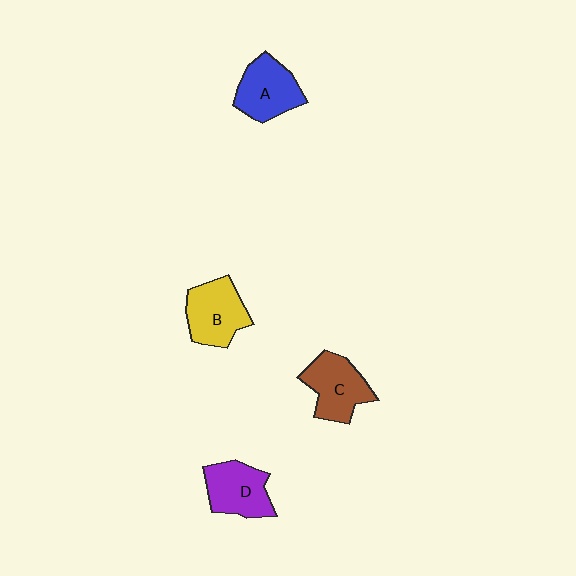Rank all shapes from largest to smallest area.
From largest to smallest: B (yellow), C (brown), A (blue), D (purple).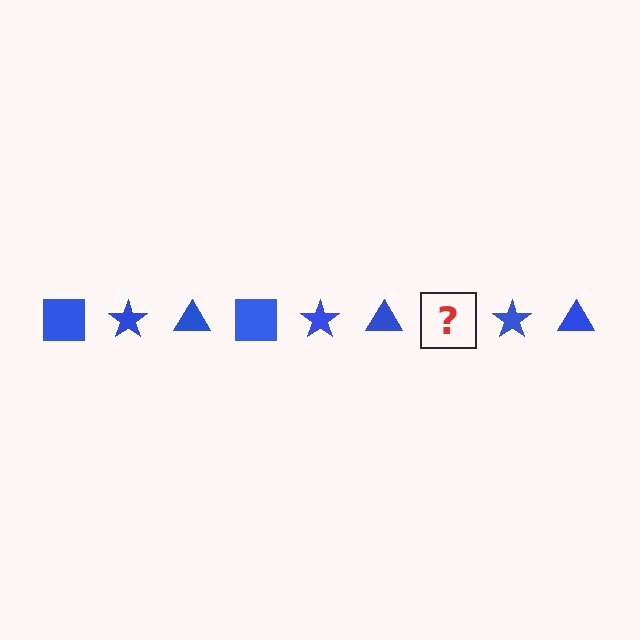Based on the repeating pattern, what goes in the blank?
The blank should be a blue square.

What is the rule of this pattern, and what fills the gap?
The rule is that the pattern cycles through square, star, triangle shapes in blue. The gap should be filled with a blue square.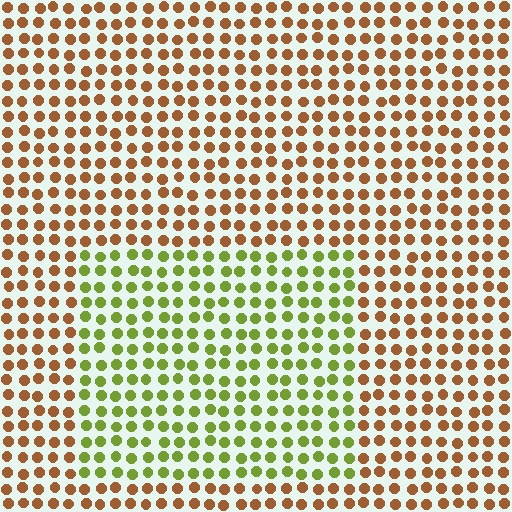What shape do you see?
I see a rectangle.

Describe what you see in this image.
The image is filled with small brown elements in a uniform arrangement. A rectangle-shaped region is visible where the elements are tinted to a slightly different hue, forming a subtle color boundary.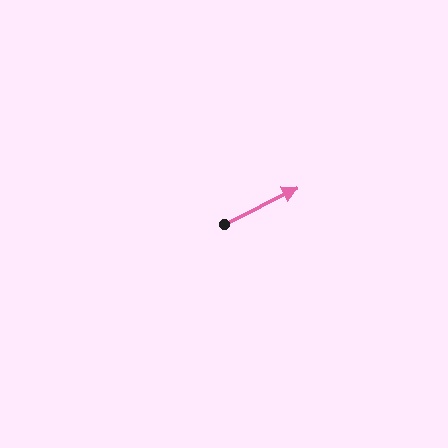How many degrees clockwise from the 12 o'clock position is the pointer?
Approximately 63 degrees.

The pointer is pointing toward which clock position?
Roughly 2 o'clock.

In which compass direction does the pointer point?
Northeast.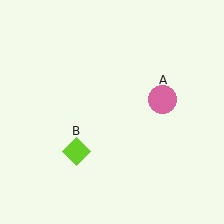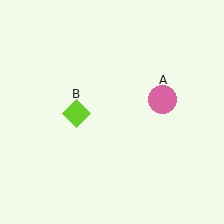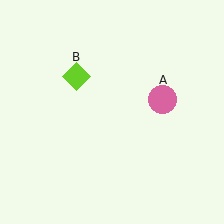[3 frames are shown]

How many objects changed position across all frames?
1 object changed position: lime diamond (object B).